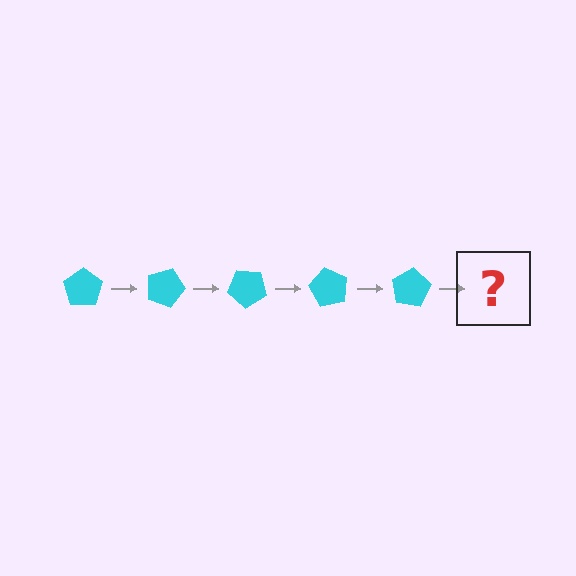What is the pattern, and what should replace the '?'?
The pattern is that the pentagon rotates 20 degrees each step. The '?' should be a cyan pentagon rotated 100 degrees.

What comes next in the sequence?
The next element should be a cyan pentagon rotated 100 degrees.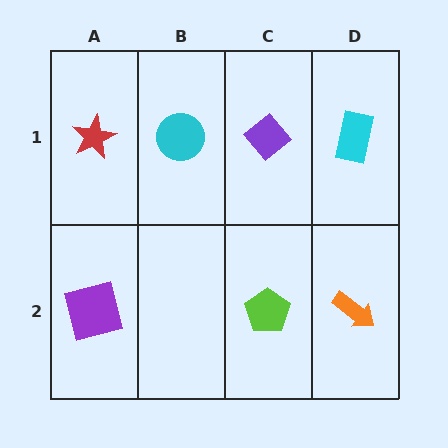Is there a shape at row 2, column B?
No, that cell is empty.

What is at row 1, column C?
A purple diamond.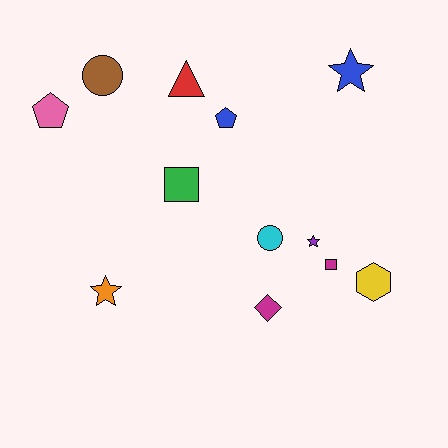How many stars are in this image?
There are 3 stars.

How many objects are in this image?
There are 12 objects.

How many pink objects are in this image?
There is 1 pink object.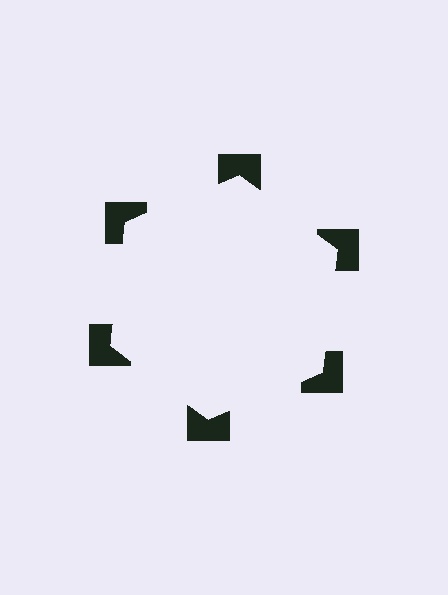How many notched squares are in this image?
There are 6 — one at each vertex of the illusory hexagon.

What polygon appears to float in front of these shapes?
An illusory hexagon — its edges are inferred from the aligned wedge cuts in the notched squares, not physically drawn.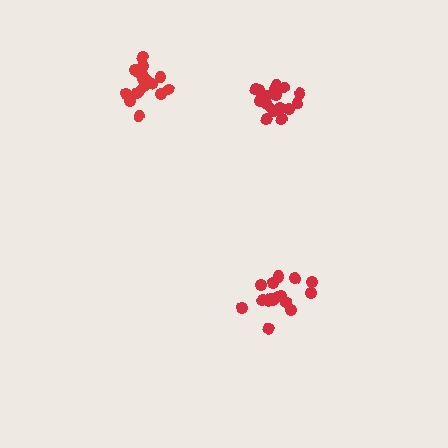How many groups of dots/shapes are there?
There are 3 groups.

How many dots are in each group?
Group 1: 17 dots, Group 2: 17 dots, Group 3: 17 dots (51 total).